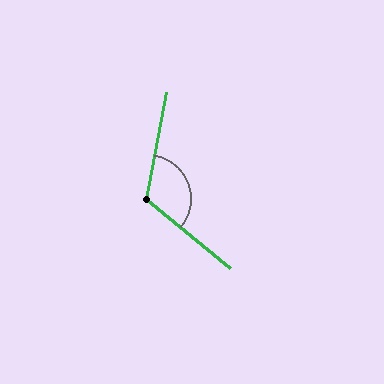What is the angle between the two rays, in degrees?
Approximately 119 degrees.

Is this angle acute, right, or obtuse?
It is obtuse.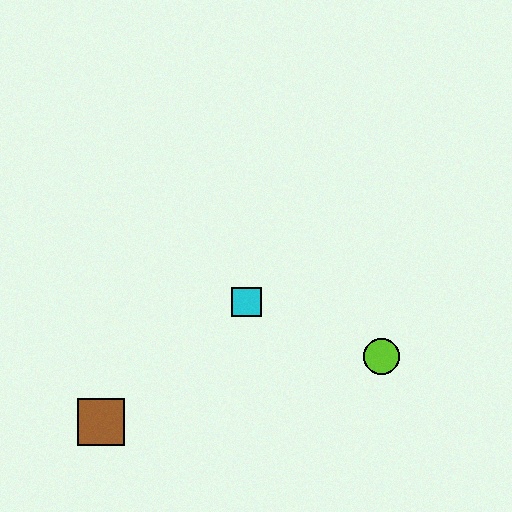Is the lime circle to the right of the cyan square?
Yes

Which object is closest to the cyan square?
The lime circle is closest to the cyan square.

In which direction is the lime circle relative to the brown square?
The lime circle is to the right of the brown square.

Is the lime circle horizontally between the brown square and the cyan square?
No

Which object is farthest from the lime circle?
The brown square is farthest from the lime circle.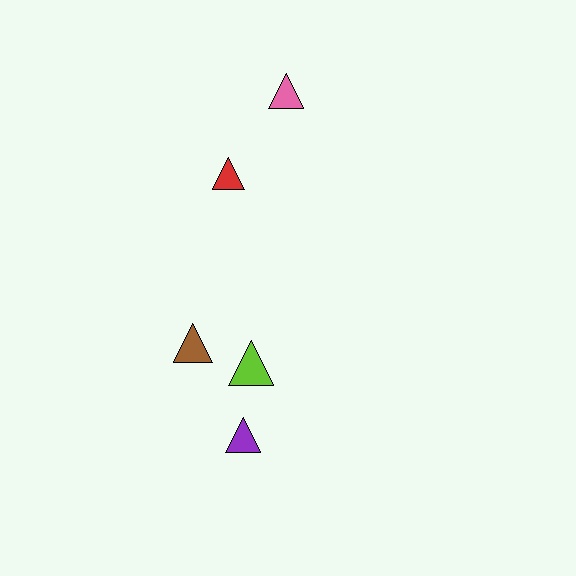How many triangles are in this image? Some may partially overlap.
There are 5 triangles.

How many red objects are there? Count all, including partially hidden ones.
There is 1 red object.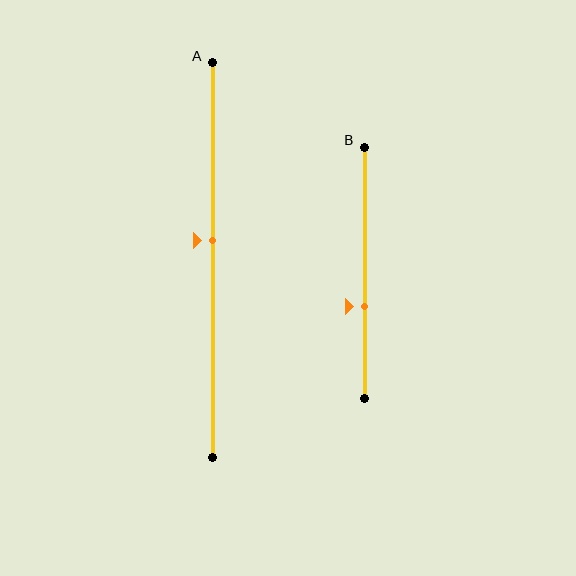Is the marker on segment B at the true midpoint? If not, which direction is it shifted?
No, the marker on segment B is shifted downward by about 14% of the segment length.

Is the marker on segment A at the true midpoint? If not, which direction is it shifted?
No, the marker on segment A is shifted upward by about 5% of the segment length.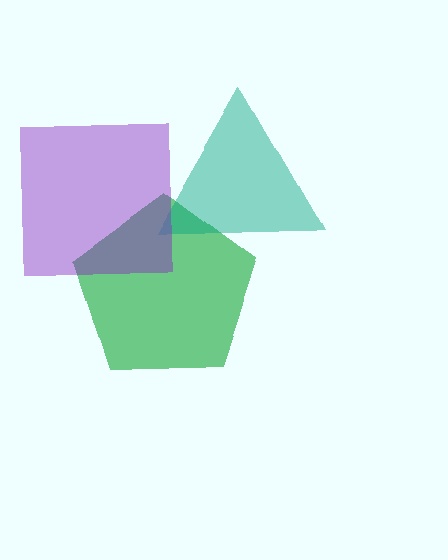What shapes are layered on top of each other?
The layered shapes are: a green pentagon, a teal triangle, a purple square.